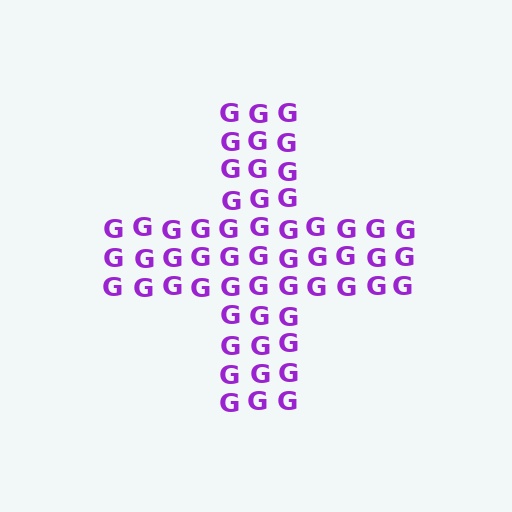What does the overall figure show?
The overall figure shows a cross.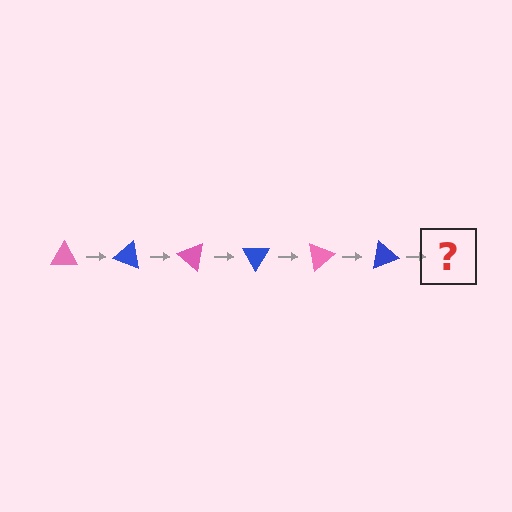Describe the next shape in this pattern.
It should be a pink triangle, rotated 120 degrees from the start.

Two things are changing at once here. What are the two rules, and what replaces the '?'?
The two rules are that it rotates 20 degrees each step and the color cycles through pink and blue. The '?' should be a pink triangle, rotated 120 degrees from the start.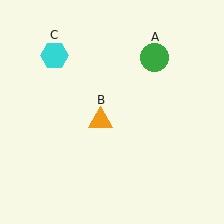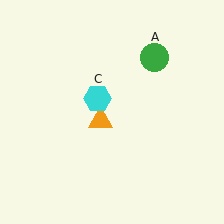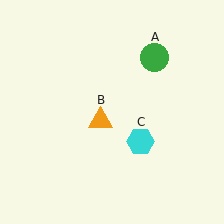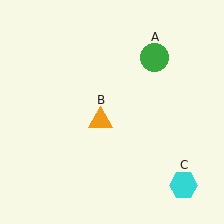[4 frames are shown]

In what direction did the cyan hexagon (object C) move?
The cyan hexagon (object C) moved down and to the right.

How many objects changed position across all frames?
1 object changed position: cyan hexagon (object C).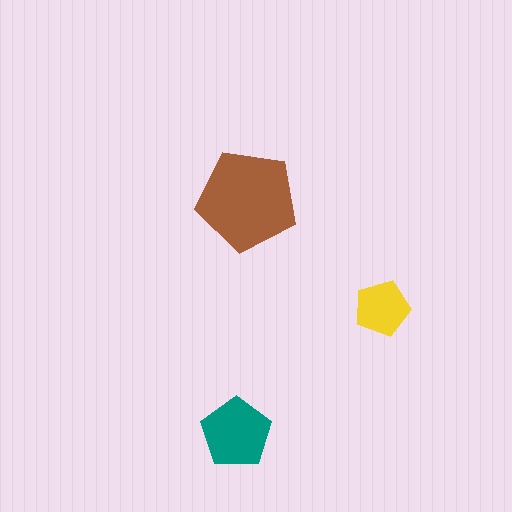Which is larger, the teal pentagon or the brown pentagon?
The brown one.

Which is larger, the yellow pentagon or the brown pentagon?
The brown one.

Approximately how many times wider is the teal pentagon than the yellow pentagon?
About 1.5 times wider.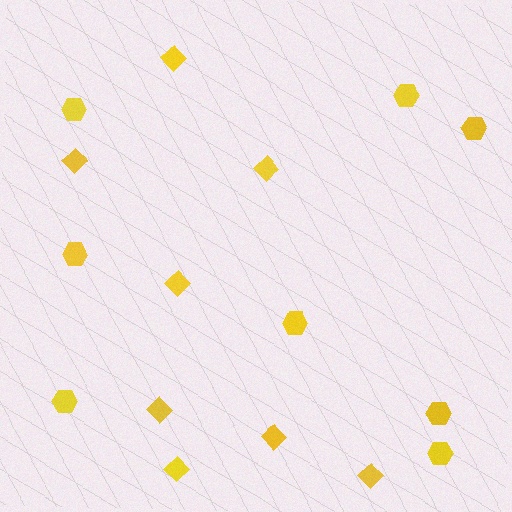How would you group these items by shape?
There are 2 groups: one group of hexagons (8) and one group of diamonds (8).